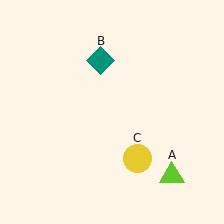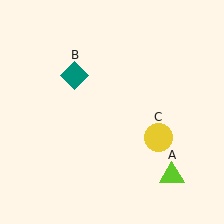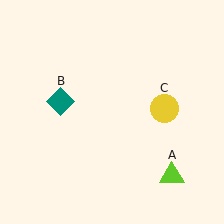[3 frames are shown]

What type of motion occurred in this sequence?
The teal diamond (object B), yellow circle (object C) rotated counterclockwise around the center of the scene.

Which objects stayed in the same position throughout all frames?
Lime triangle (object A) remained stationary.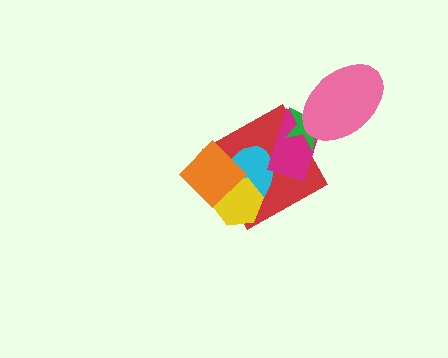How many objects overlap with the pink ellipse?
2 objects overlap with the pink ellipse.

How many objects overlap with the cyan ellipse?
4 objects overlap with the cyan ellipse.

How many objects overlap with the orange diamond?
3 objects overlap with the orange diamond.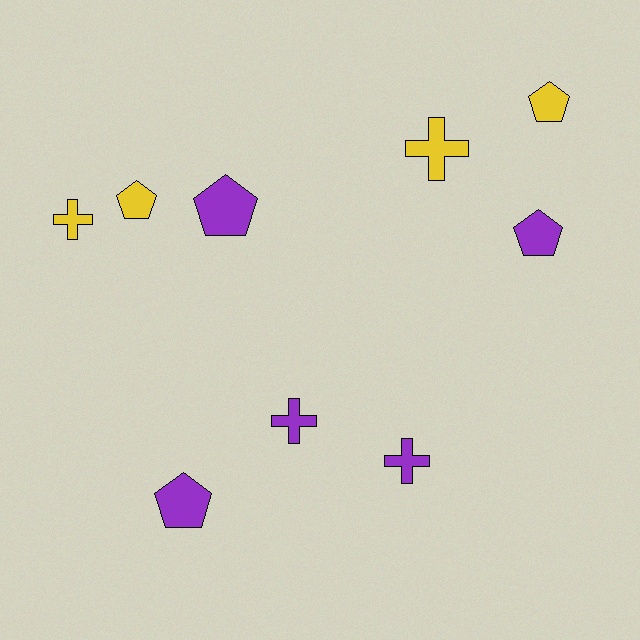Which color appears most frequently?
Purple, with 5 objects.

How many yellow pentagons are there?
There are 2 yellow pentagons.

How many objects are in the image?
There are 9 objects.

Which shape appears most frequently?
Pentagon, with 5 objects.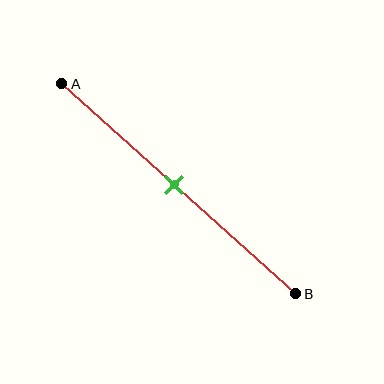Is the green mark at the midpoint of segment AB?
Yes, the mark is approximately at the midpoint.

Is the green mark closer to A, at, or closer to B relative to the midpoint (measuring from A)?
The green mark is approximately at the midpoint of segment AB.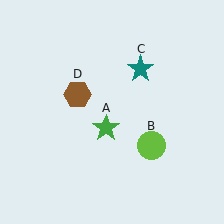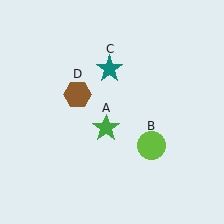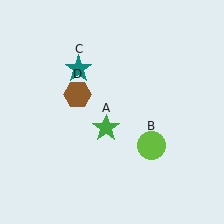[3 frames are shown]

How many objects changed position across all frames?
1 object changed position: teal star (object C).